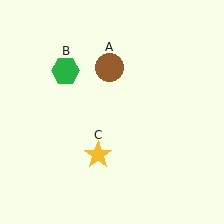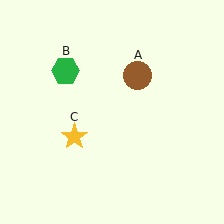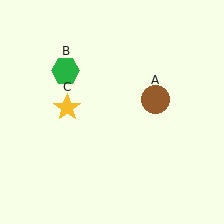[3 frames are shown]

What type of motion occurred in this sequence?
The brown circle (object A), yellow star (object C) rotated clockwise around the center of the scene.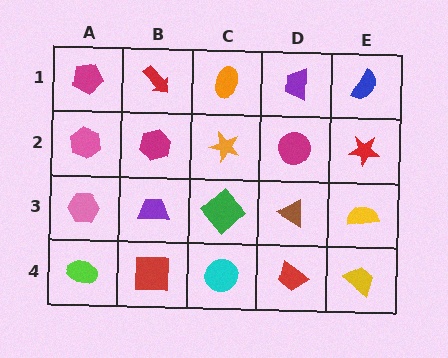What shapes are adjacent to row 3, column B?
A magenta hexagon (row 2, column B), a red square (row 4, column B), a pink hexagon (row 3, column A), a green diamond (row 3, column C).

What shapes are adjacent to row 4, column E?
A yellow semicircle (row 3, column E), a red trapezoid (row 4, column D).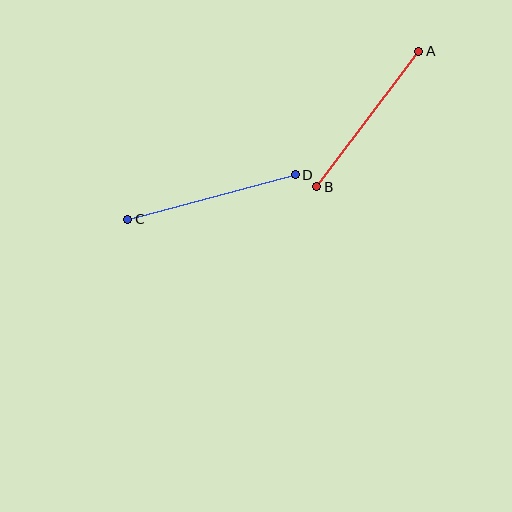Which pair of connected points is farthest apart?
Points C and D are farthest apart.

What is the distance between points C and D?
The distance is approximately 173 pixels.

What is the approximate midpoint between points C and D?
The midpoint is at approximately (211, 197) pixels.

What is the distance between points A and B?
The distance is approximately 170 pixels.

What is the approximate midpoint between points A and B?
The midpoint is at approximately (368, 119) pixels.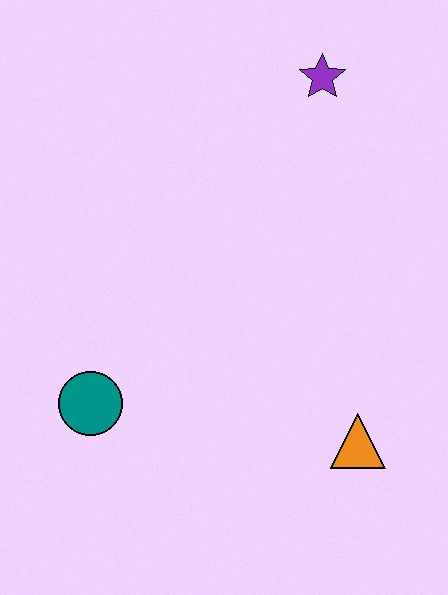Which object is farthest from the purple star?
The teal circle is farthest from the purple star.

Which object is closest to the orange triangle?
The teal circle is closest to the orange triangle.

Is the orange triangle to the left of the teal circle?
No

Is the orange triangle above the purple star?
No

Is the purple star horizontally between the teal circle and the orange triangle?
Yes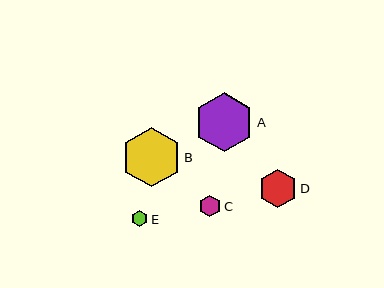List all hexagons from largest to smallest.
From largest to smallest: B, A, D, C, E.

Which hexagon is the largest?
Hexagon B is the largest with a size of approximately 60 pixels.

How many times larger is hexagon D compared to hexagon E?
Hexagon D is approximately 2.3 times the size of hexagon E.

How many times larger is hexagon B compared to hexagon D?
Hexagon B is approximately 1.5 times the size of hexagon D.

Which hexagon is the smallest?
Hexagon E is the smallest with a size of approximately 16 pixels.